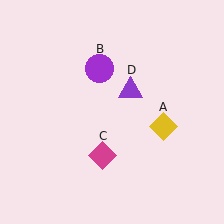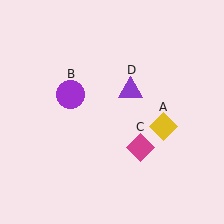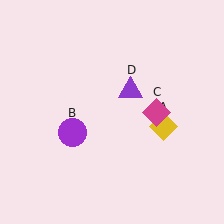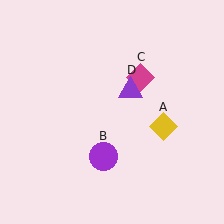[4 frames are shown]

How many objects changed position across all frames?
2 objects changed position: purple circle (object B), magenta diamond (object C).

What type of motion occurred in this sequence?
The purple circle (object B), magenta diamond (object C) rotated counterclockwise around the center of the scene.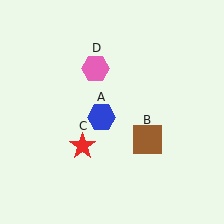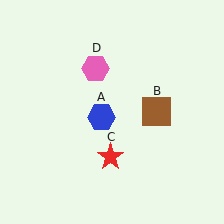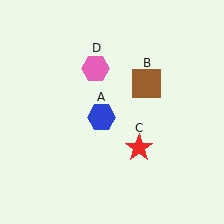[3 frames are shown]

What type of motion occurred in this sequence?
The brown square (object B), red star (object C) rotated counterclockwise around the center of the scene.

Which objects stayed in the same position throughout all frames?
Blue hexagon (object A) and pink hexagon (object D) remained stationary.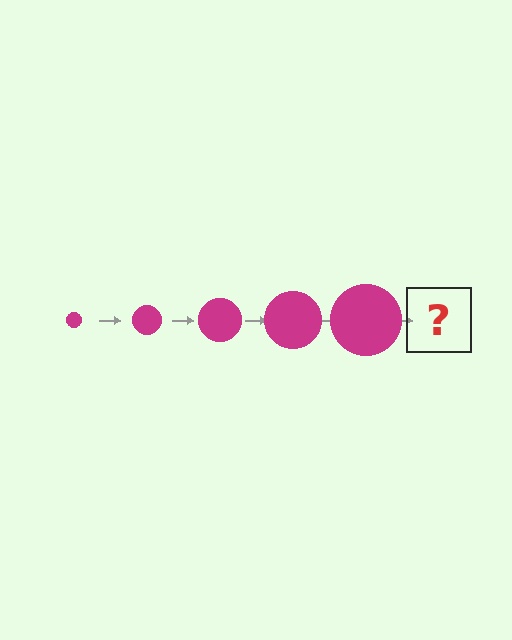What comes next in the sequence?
The next element should be a magenta circle, larger than the previous one.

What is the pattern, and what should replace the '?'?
The pattern is that the circle gets progressively larger each step. The '?' should be a magenta circle, larger than the previous one.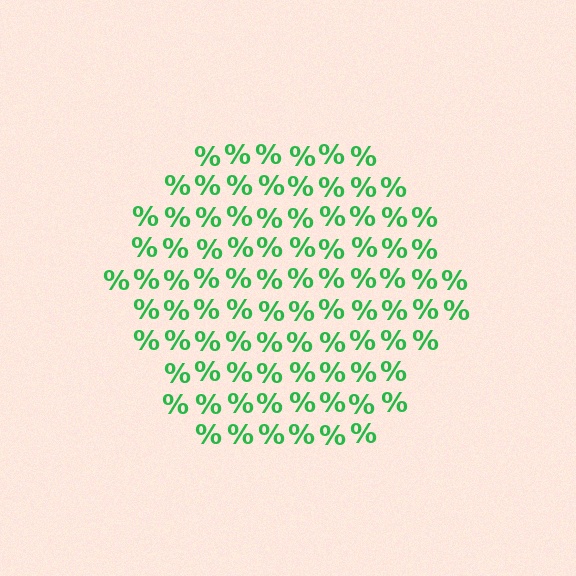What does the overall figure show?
The overall figure shows a hexagon.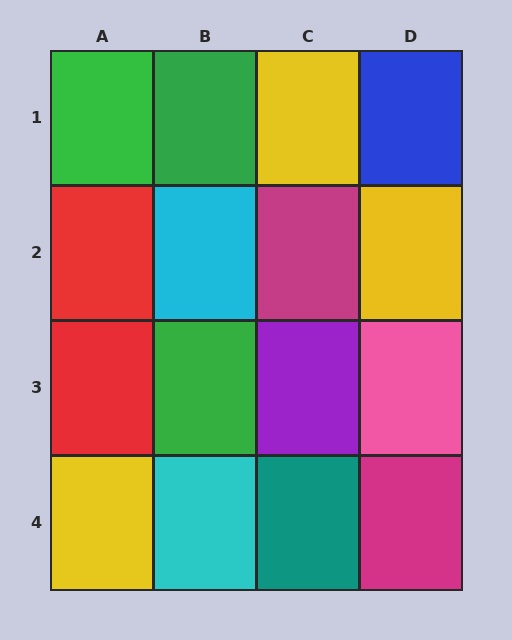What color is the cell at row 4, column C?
Teal.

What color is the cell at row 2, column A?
Red.